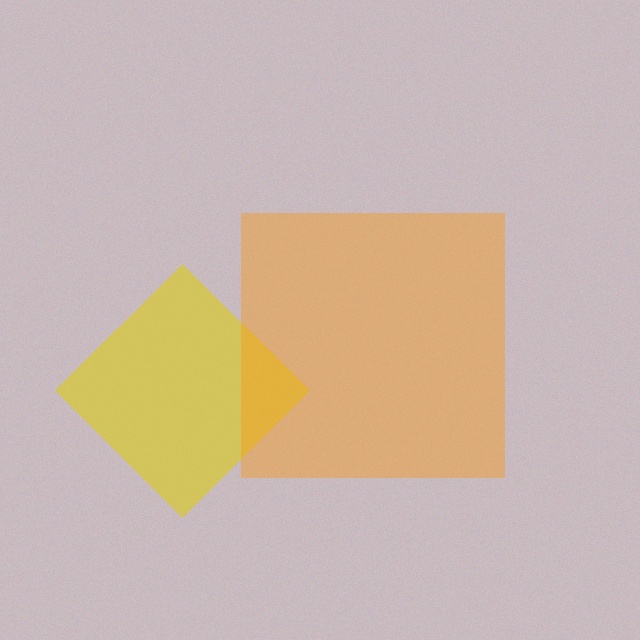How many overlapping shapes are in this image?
There are 2 overlapping shapes in the image.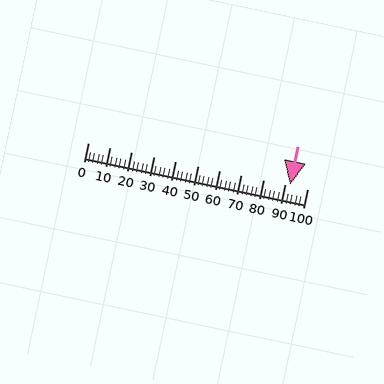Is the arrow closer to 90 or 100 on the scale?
The arrow is closer to 90.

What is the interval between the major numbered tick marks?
The major tick marks are spaced 10 units apart.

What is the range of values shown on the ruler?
The ruler shows values from 0 to 100.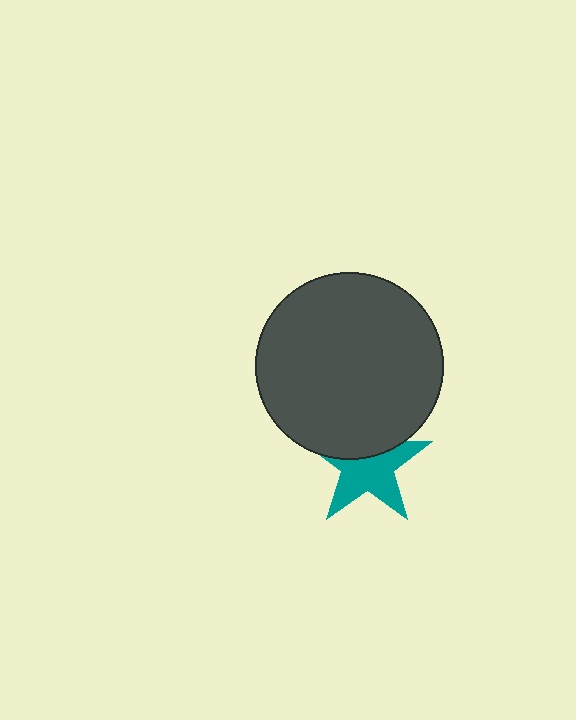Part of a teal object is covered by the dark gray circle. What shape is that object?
It is a star.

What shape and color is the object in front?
The object in front is a dark gray circle.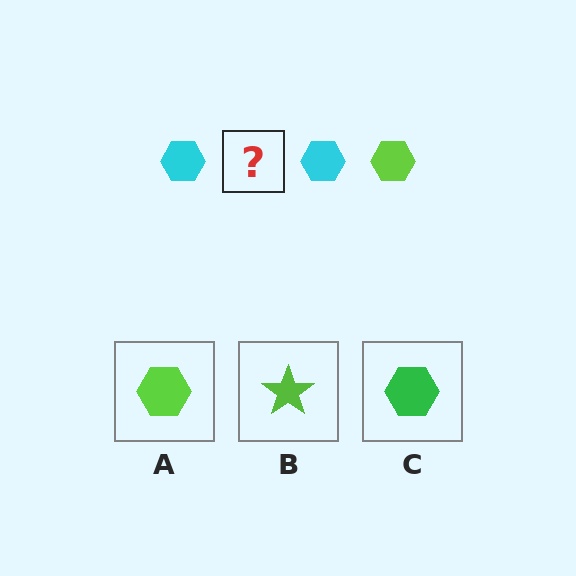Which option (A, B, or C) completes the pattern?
A.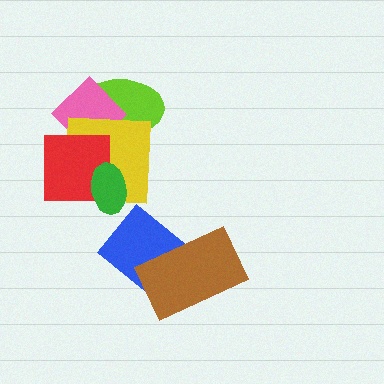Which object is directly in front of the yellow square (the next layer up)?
The red square is directly in front of the yellow square.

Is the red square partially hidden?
Yes, it is partially covered by another shape.